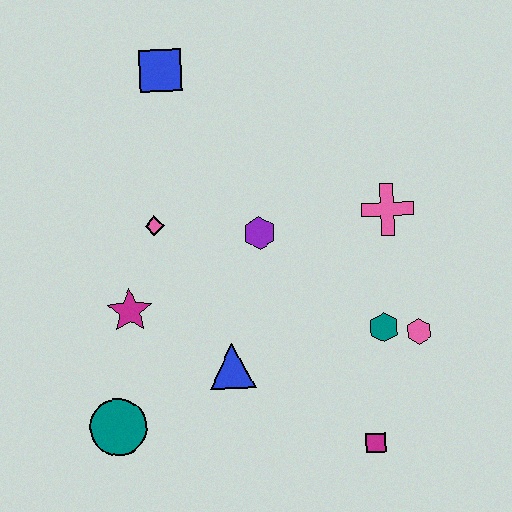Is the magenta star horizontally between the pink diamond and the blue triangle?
No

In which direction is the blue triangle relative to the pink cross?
The blue triangle is to the left of the pink cross.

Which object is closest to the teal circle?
The magenta star is closest to the teal circle.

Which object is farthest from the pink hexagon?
The blue square is farthest from the pink hexagon.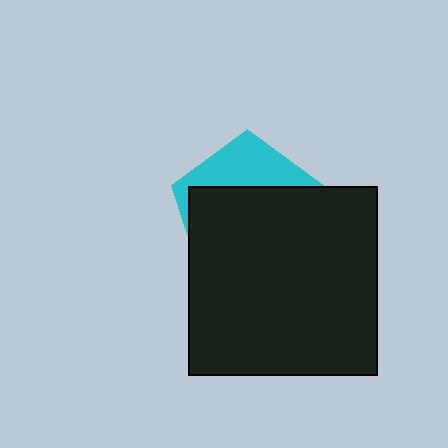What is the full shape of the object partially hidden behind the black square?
The partially hidden object is a cyan pentagon.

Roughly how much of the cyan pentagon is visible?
A small part of it is visible (roughly 31%).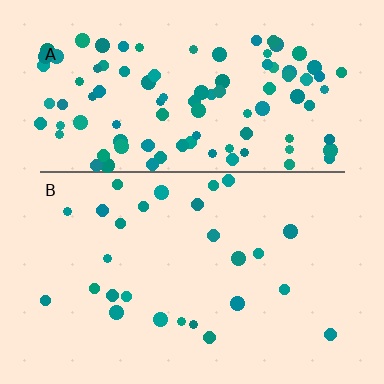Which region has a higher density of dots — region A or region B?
A (the top).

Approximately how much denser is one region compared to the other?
Approximately 3.9× — region A over region B.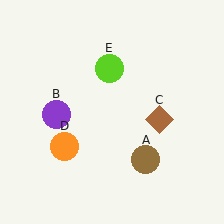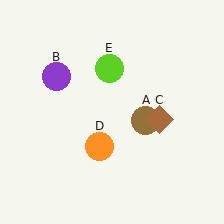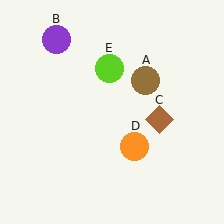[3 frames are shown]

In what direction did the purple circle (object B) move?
The purple circle (object B) moved up.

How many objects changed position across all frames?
3 objects changed position: brown circle (object A), purple circle (object B), orange circle (object D).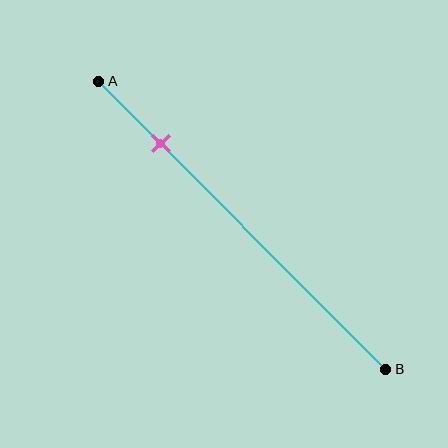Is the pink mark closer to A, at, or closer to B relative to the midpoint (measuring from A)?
The pink mark is closer to point A than the midpoint of segment AB.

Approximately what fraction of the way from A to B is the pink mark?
The pink mark is approximately 20% of the way from A to B.